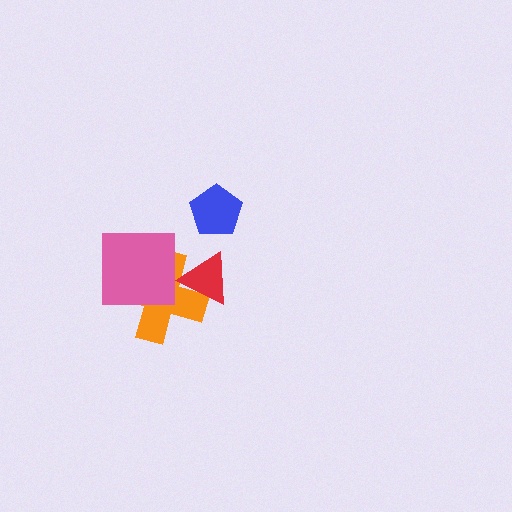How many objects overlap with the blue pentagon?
0 objects overlap with the blue pentagon.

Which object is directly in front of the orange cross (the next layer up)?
The pink square is directly in front of the orange cross.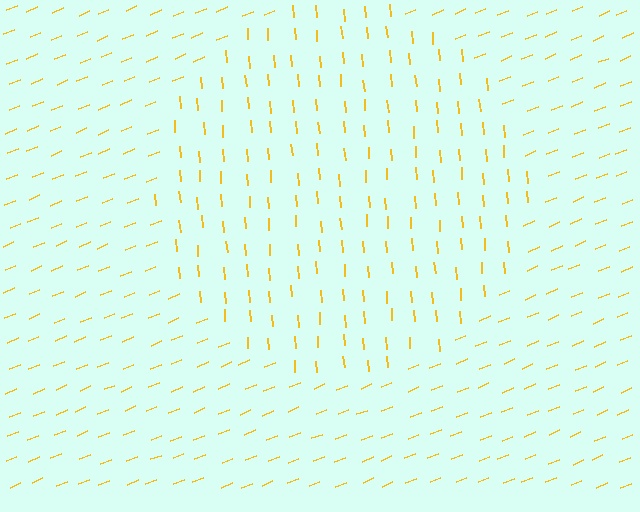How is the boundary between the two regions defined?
The boundary is defined purely by a change in line orientation (approximately 72 degrees difference). All lines are the same color and thickness.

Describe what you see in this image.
The image is filled with small yellow line segments. A circle region in the image has lines oriented differently from the surrounding lines, creating a visible texture boundary.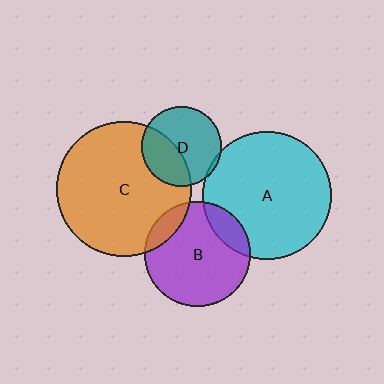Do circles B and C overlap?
Yes.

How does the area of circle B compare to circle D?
Approximately 1.8 times.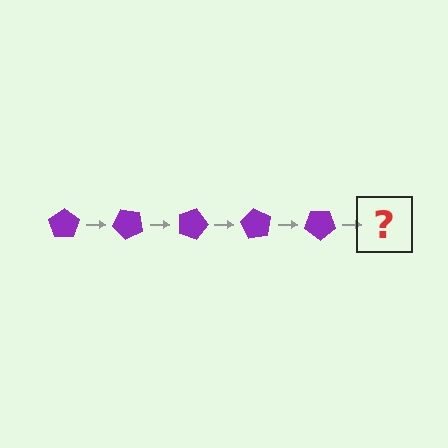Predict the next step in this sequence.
The next step is a purple pentagon rotated 225 degrees.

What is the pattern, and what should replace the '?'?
The pattern is that the pentagon rotates 45 degrees each step. The '?' should be a purple pentagon rotated 225 degrees.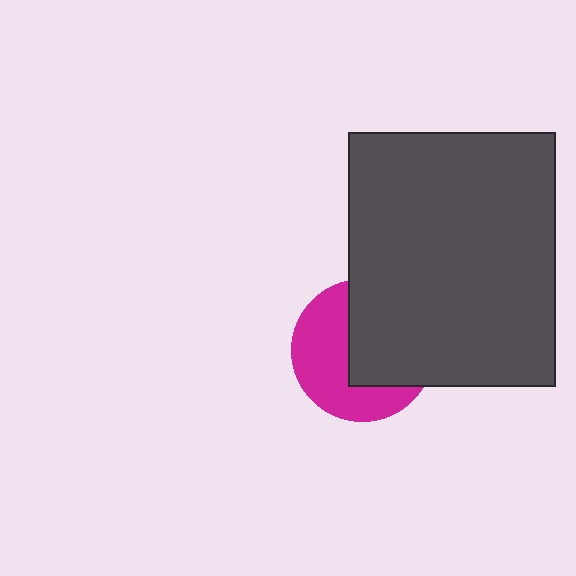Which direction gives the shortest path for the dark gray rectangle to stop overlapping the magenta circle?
Moving right gives the shortest separation.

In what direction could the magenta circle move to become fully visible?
The magenta circle could move left. That would shift it out from behind the dark gray rectangle entirely.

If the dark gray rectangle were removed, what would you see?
You would see the complete magenta circle.